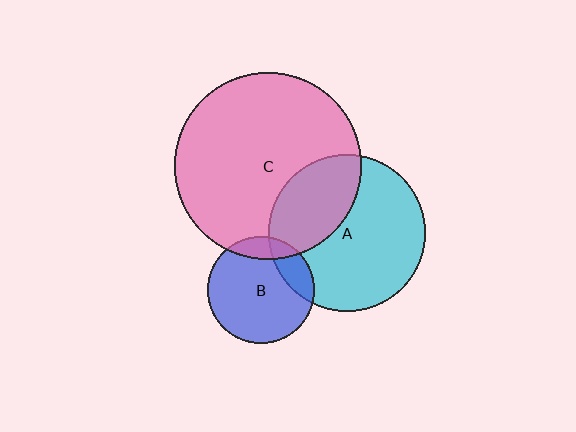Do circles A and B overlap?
Yes.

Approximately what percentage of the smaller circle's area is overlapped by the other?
Approximately 15%.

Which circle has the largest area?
Circle C (pink).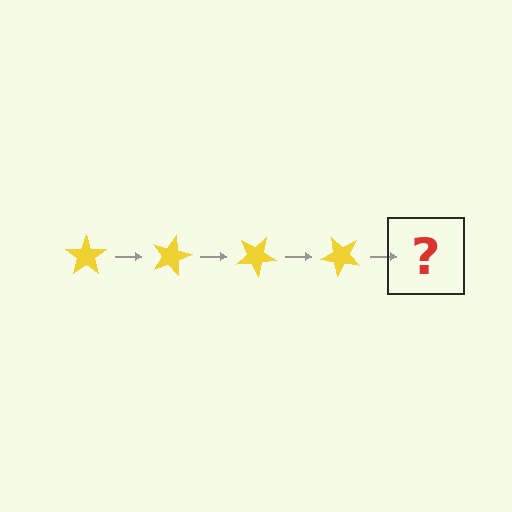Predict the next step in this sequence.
The next step is a yellow star rotated 60 degrees.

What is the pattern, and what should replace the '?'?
The pattern is that the star rotates 15 degrees each step. The '?' should be a yellow star rotated 60 degrees.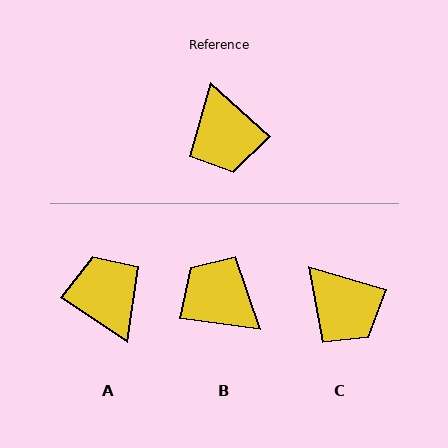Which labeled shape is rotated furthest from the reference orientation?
A, about 172 degrees away.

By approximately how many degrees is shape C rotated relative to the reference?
Approximately 26 degrees counter-clockwise.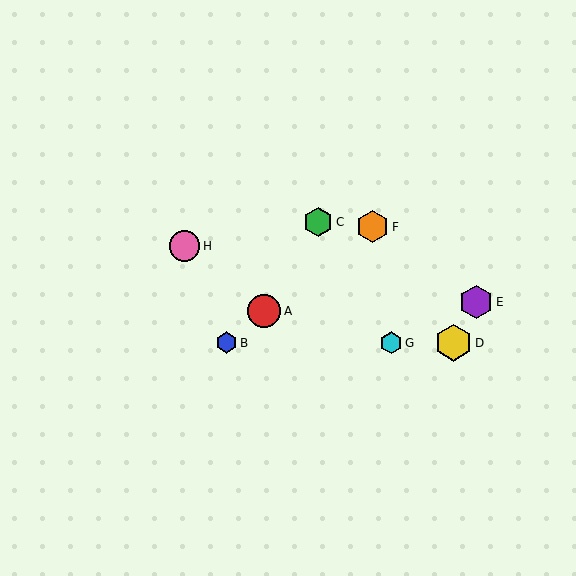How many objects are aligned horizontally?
3 objects (B, D, G) are aligned horizontally.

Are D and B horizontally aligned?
Yes, both are at y≈343.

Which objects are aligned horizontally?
Objects B, D, G are aligned horizontally.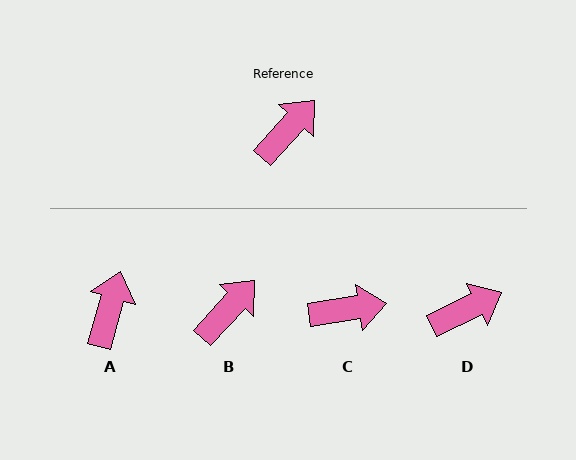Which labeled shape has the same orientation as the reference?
B.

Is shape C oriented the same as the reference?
No, it is off by about 39 degrees.